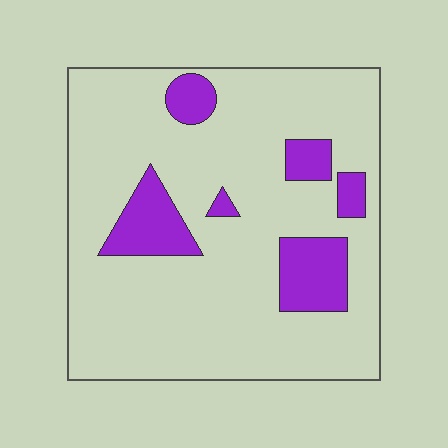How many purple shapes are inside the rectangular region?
6.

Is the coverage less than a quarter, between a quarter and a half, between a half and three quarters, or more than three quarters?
Less than a quarter.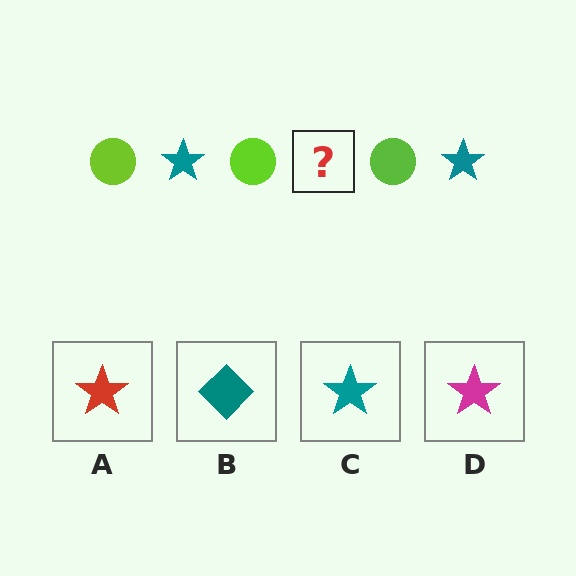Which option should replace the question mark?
Option C.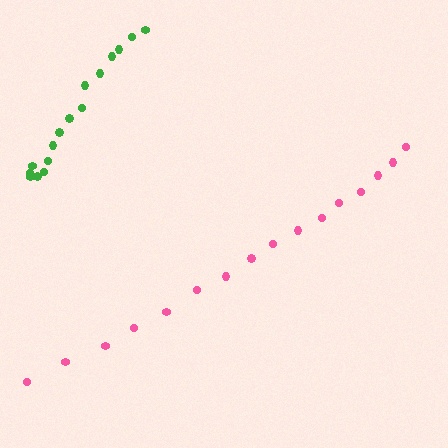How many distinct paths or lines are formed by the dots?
There are 2 distinct paths.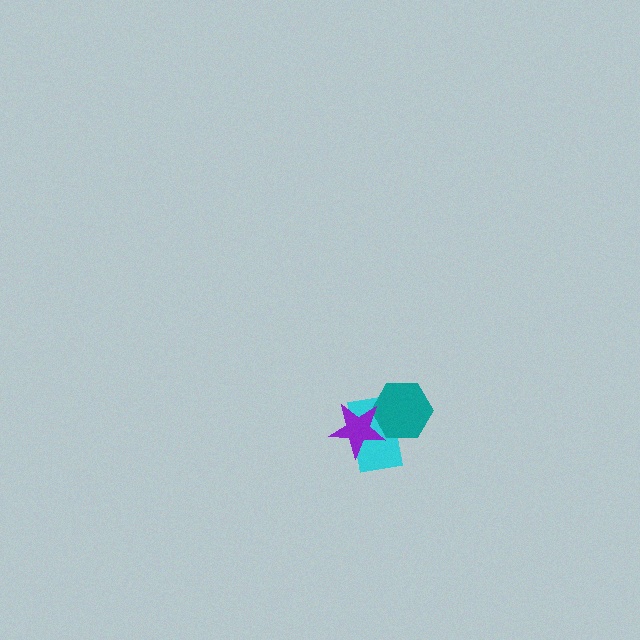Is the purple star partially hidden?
No, no other shape covers it.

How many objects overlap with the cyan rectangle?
2 objects overlap with the cyan rectangle.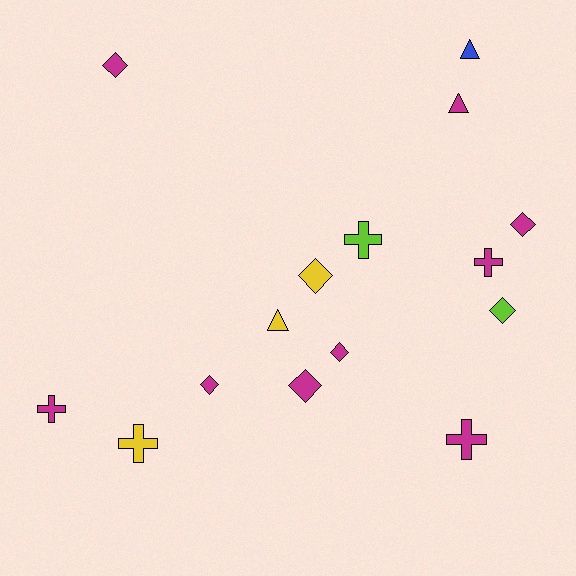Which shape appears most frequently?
Diamond, with 7 objects.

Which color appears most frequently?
Magenta, with 9 objects.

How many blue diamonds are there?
There are no blue diamonds.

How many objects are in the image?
There are 15 objects.